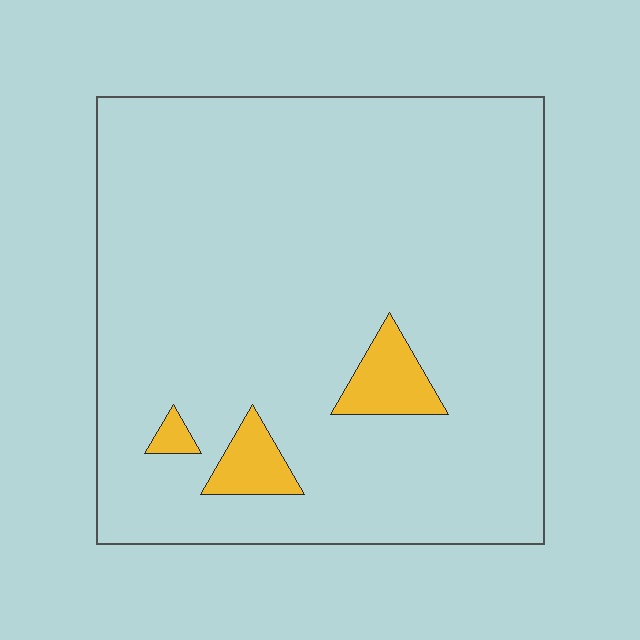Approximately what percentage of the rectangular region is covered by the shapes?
Approximately 5%.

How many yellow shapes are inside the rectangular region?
3.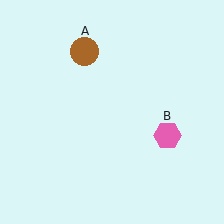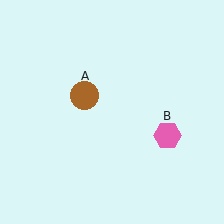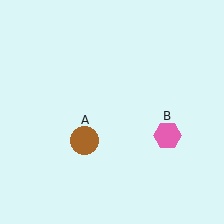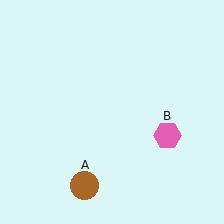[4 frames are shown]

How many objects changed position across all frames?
1 object changed position: brown circle (object A).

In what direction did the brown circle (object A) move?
The brown circle (object A) moved down.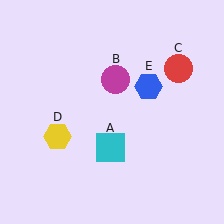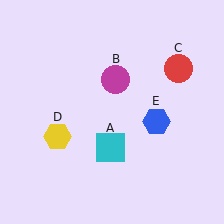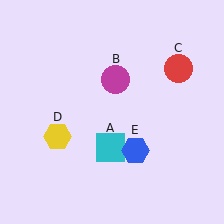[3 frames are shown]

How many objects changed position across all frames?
1 object changed position: blue hexagon (object E).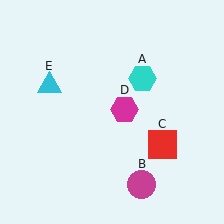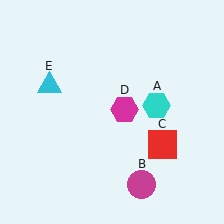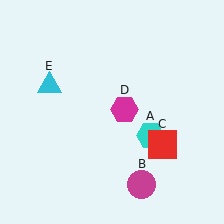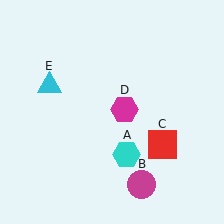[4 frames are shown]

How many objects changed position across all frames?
1 object changed position: cyan hexagon (object A).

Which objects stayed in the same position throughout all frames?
Magenta circle (object B) and red square (object C) and magenta hexagon (object D) and cyan triangle (object E) remained stationary.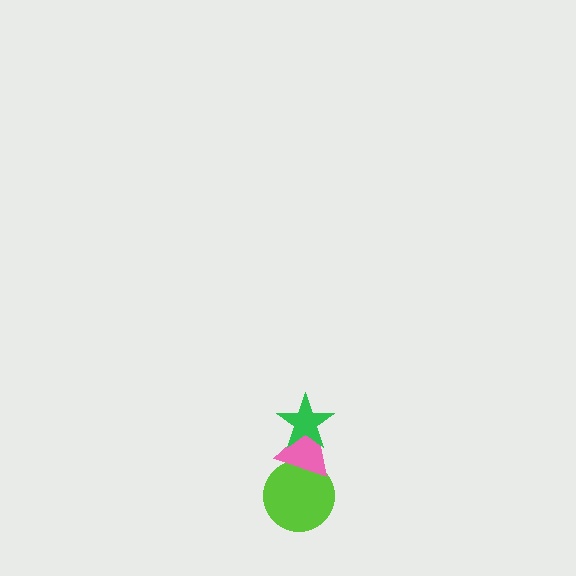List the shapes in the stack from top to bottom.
From top to bottom: the green star, the pink triangle, the lime circle.